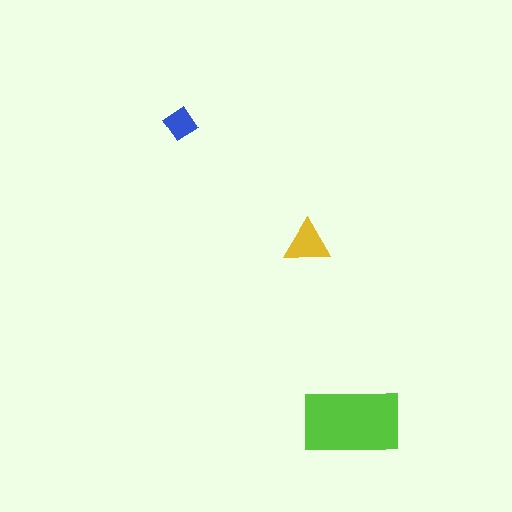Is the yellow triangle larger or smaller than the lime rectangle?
Smaller.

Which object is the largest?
The lime rectangle.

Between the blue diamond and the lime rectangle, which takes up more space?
The lime rectangle.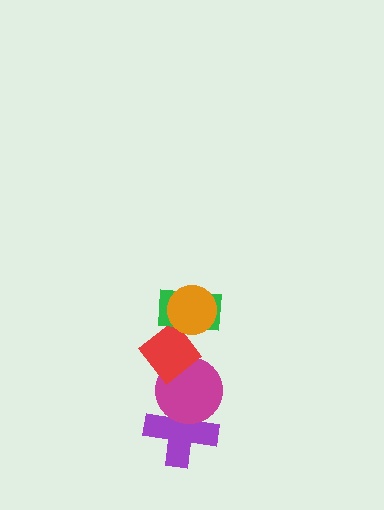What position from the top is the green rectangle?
The green rectangle is 2nd from the top.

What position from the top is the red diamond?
The red diamond is 3rd from the top.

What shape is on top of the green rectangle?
The orange circle is on top of the green rectangle.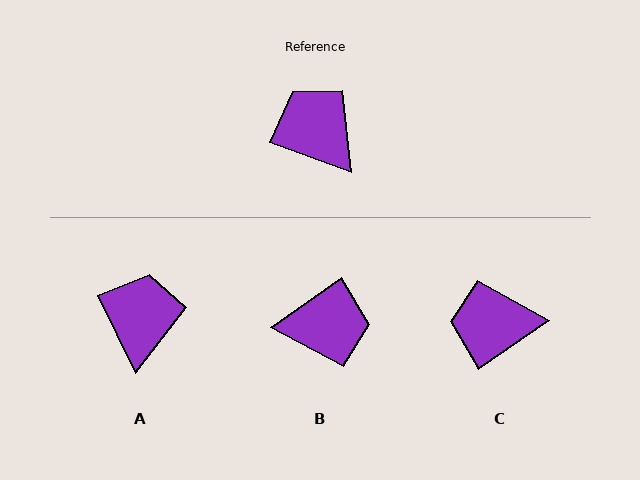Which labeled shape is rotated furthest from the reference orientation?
B, about 124 degrees away.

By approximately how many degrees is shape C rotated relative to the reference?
Approximately 55 degrees counter-clockwise.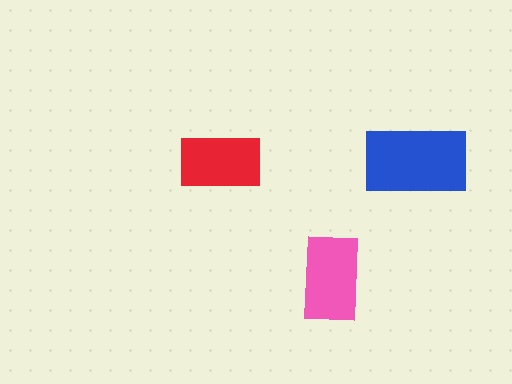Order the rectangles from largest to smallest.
the blue one, the pink one, the red one.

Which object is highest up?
The blue rectangle is topmost.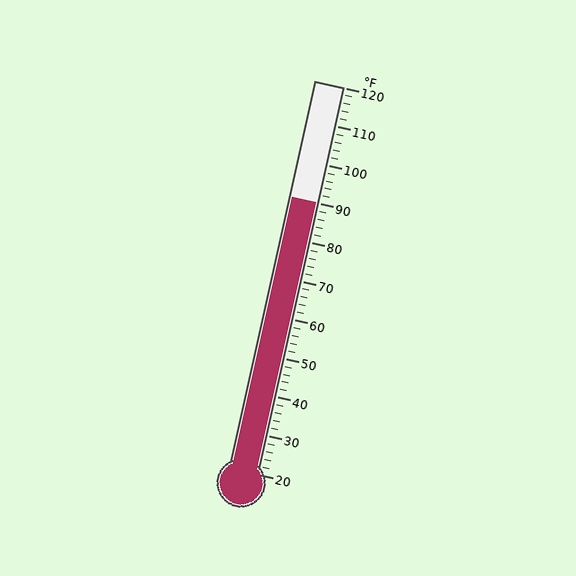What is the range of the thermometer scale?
The thermometer scale ranges from 20°F to 120°F.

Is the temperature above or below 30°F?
The temperature is above 30°F.